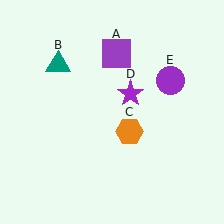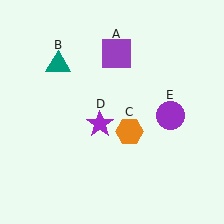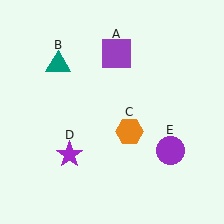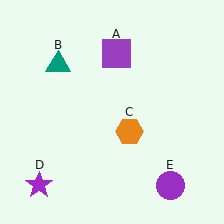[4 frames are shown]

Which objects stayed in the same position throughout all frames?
Purple square (object A) and teal triangle (object B) and orange hexagon (object C) remained stationary.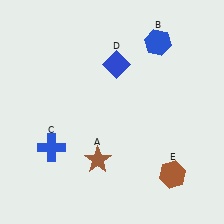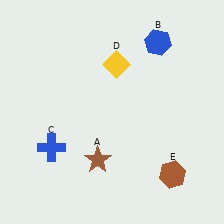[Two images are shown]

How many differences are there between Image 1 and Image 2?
There is 1 difference between the two images.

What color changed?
The diamond (D) changed from blue in Image 1 to yellow in Image 2.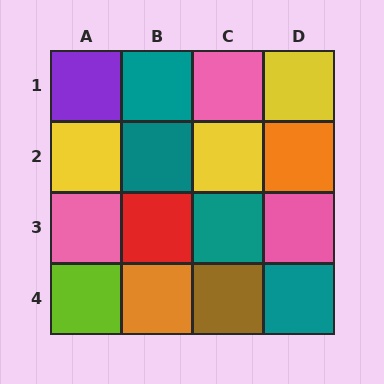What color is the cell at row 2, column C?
Yellow.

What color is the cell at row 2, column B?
Teal.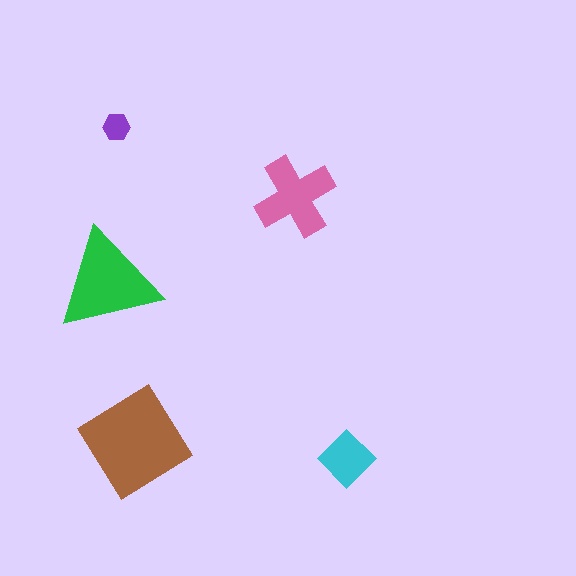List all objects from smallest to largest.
The purple hexagon, the cyan diamond, the pink cross, the green triangle, the brown diamond.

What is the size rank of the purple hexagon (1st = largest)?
5th.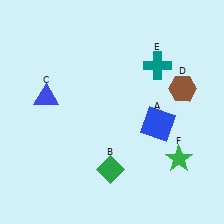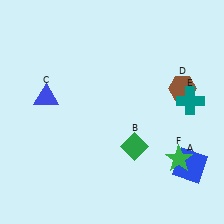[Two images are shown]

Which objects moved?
The objects that moved are: the blue square (A), the green diamond (B), the teal cross (E).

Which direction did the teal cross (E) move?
The teal cross (E) moved down.